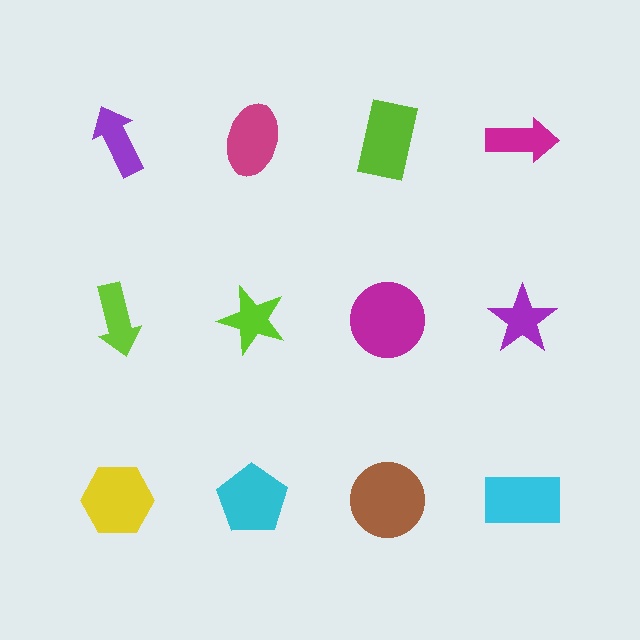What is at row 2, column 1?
A lime arrow.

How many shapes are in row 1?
4 shapes.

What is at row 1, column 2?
A magenta ellipse.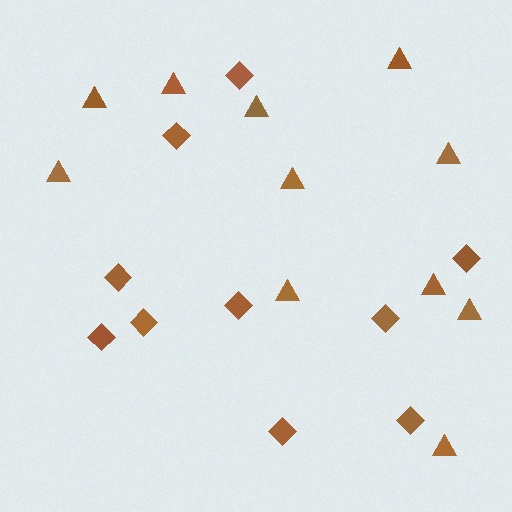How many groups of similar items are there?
There are 2 groups: one group of triangles (11) and one group of diamonds (10).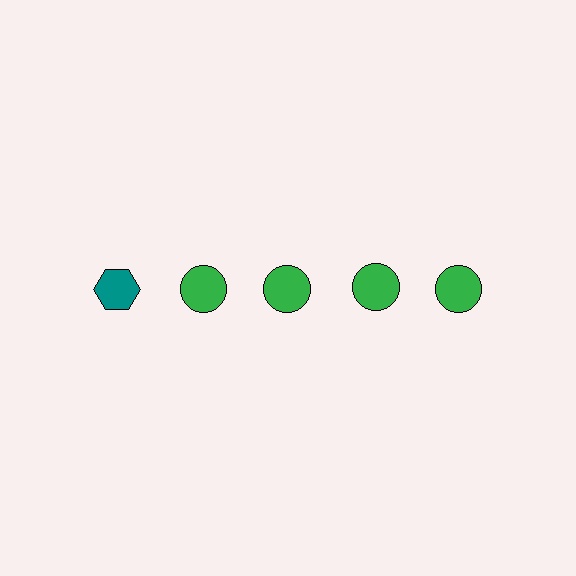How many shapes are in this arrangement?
There are 5 shapes arranged in a grid pattern.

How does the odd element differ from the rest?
It differs in both color (teal instead of green) and shape (hexagon instead of circle).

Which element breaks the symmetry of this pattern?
The teal hexagon in the top row, leftmost column breaks the symmetry. All other shapes are green circles.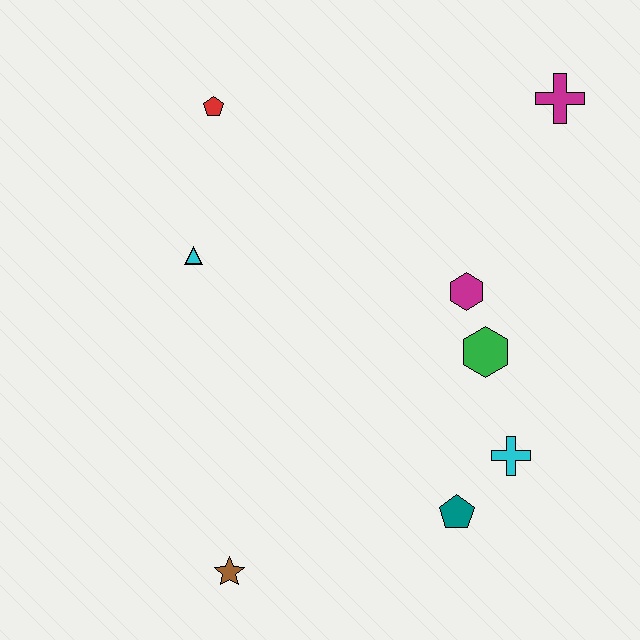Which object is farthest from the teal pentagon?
The red pentagon is farthest from the teal pentagon.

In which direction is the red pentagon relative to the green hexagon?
The red pentagon is to the left of the green hexagon.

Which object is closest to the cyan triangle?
The red pentagon is closest to the cyan triangle.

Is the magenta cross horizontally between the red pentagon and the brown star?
No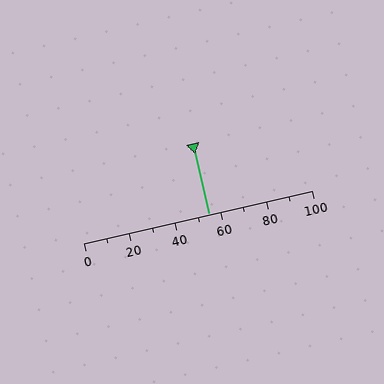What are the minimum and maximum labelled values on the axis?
The axis runs from 0 to 100.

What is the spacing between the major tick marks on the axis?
The major ticks are spaced 20 apart.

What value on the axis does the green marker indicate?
The marker indicates approximately 55.